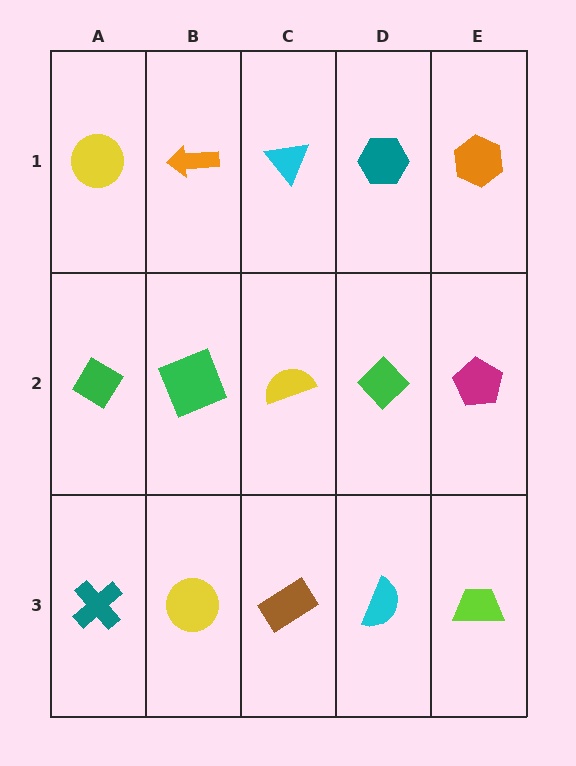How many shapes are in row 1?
5 shapes.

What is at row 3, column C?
A brown rectangle.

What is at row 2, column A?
A green diamond.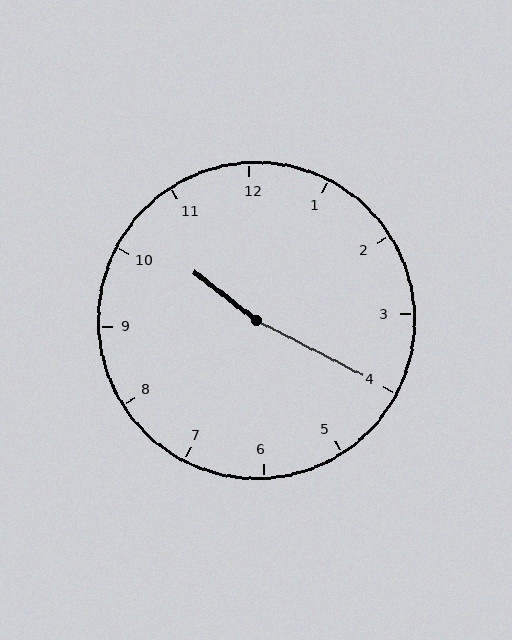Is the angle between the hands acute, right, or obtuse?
It is obtuse.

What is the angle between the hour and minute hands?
Approximately 170 degrees.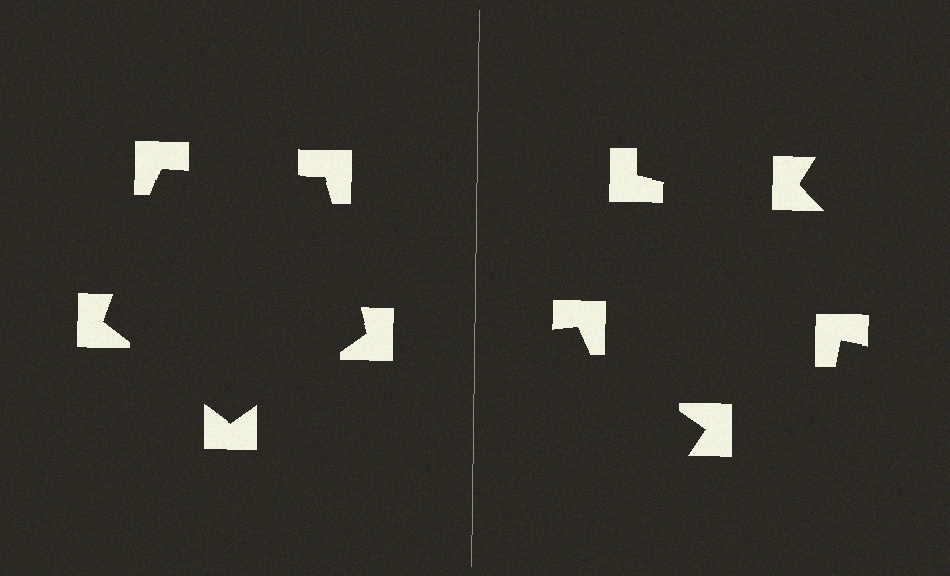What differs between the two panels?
The notched squares are positioned identically on both sides; only the wedge orientations differ. On the left they align to a pentagon; on the right they are misaligned.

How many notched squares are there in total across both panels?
10 — 5 on each side.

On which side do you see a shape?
An illusory pentagon appears on the left side. On the right side the wedge cuts are rotated, so no coherent shape forms.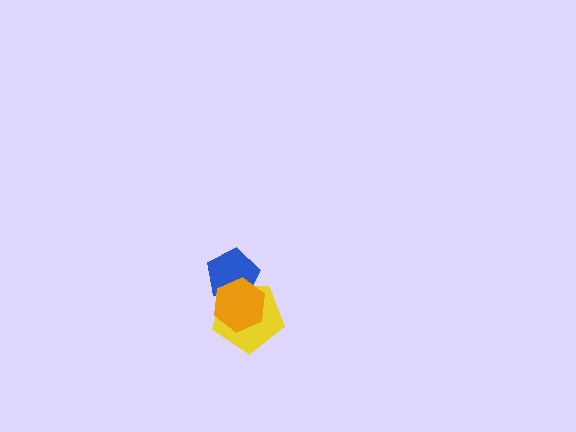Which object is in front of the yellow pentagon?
The orange hexagon is in front of the yellow pentagon.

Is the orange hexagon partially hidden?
No, no other shape covers it.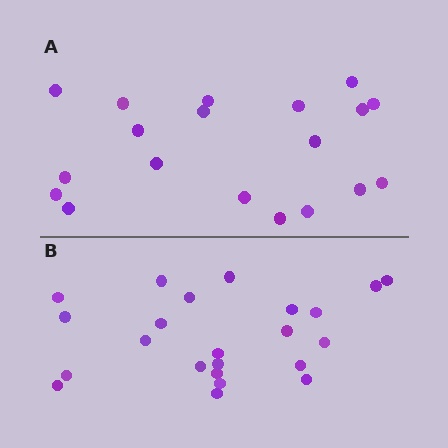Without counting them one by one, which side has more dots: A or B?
Region B (the bottom region) has more dots.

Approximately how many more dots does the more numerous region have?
Region B has about 4 more dots than region A.